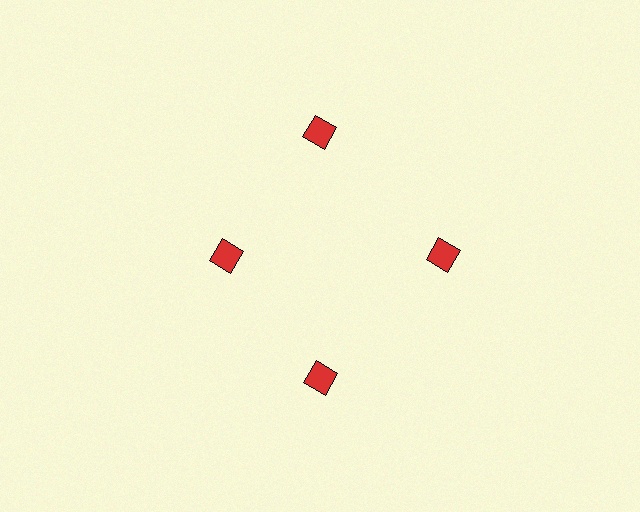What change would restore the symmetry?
The symmetry would be restored by moving it outward, back onto the ring so that all 4 squares sit at equal angles and equal distance from the center.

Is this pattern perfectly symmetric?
No. The 4 red squares are arranged in a ring, but one element near the 9 o'clock position is pulled inward toward the center, breaking the 4-fold rotational symmetry.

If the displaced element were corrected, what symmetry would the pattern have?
It would have 4-fold rotational symmetry — the pattern would map onto itself every 90 degrees.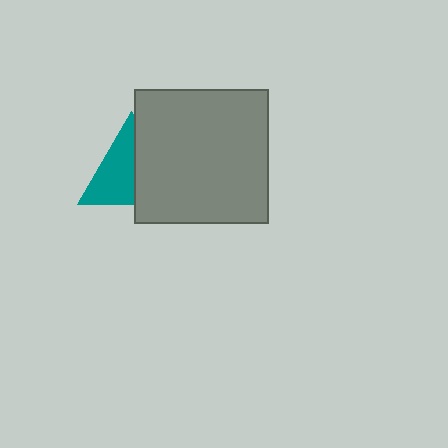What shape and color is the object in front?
The object in front is a gray square.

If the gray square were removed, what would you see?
You would see the complete teal triangle.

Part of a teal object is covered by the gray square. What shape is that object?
It is a triangle.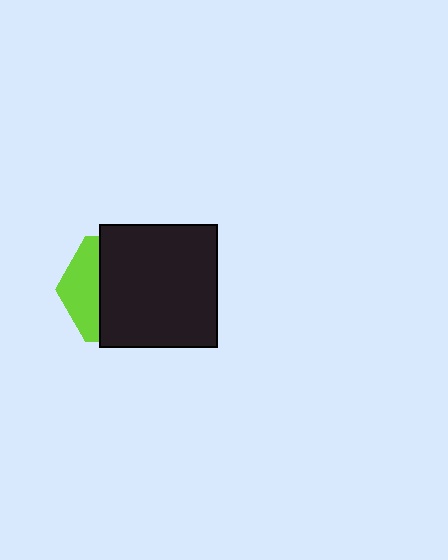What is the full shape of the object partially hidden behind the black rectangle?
The partially hidden object is a lime hexagon.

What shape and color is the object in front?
The object in front is a black rectangle.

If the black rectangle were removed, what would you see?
You would see the complete lime hexagon.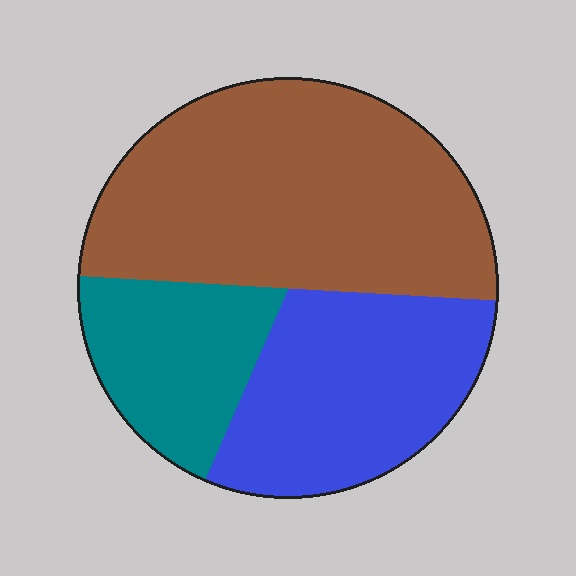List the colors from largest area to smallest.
From largest to smallest: brown, blue, teal.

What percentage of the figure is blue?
Blue takes up about one third (1/3) of the figure.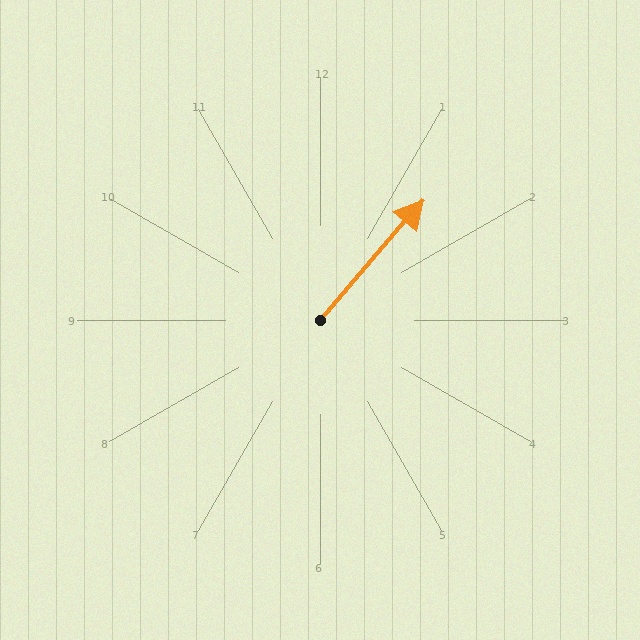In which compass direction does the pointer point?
Northeast.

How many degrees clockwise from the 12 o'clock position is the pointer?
Approximately 41 degrees.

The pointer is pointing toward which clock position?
Roughly 1 o'clock.